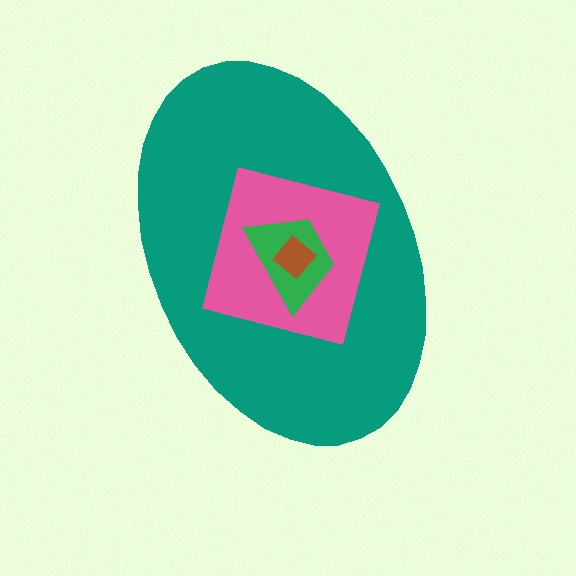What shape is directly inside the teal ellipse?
The pink square.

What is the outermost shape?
The teal ellipse.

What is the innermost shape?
The brown diamond.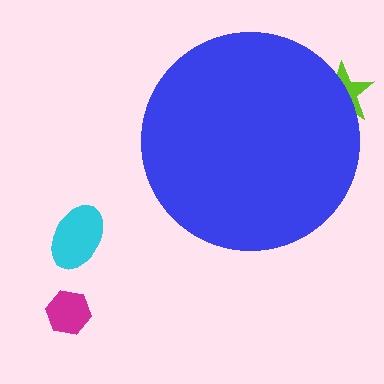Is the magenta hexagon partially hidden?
No, the magenta hexagon is fully visible.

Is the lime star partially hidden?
Yes, the lime star is partially hidden behind the blue circle.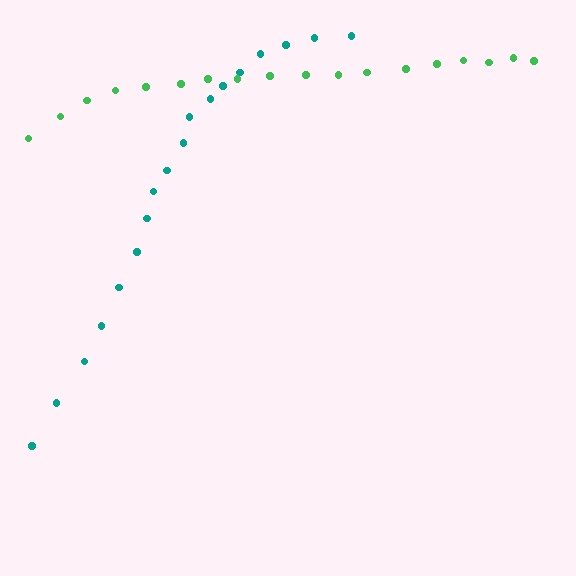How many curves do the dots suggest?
There are 2 distinct paths.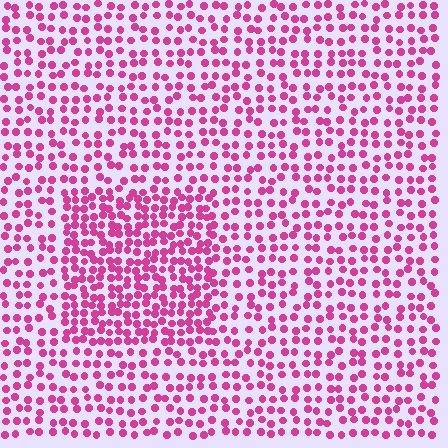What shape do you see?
I see a rectangle.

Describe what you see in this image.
The image contains small magenta elements arranged at two different densities. A rectangle-shaped region is visible where the elements are more densely packed than the surrounding area.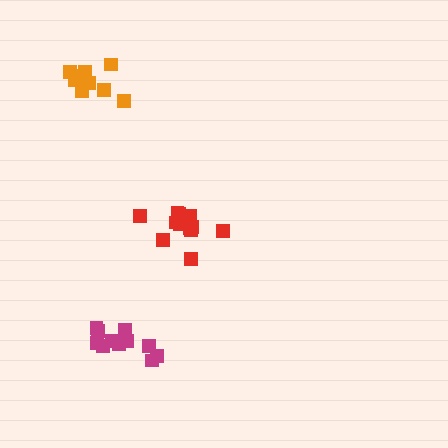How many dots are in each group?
Group 1: 12 dots, Group 2: 9 dots, Group 3: 12 dots (33 total).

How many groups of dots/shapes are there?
There are 3 groups.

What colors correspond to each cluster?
The clusters are colored: red, orange, magenta.